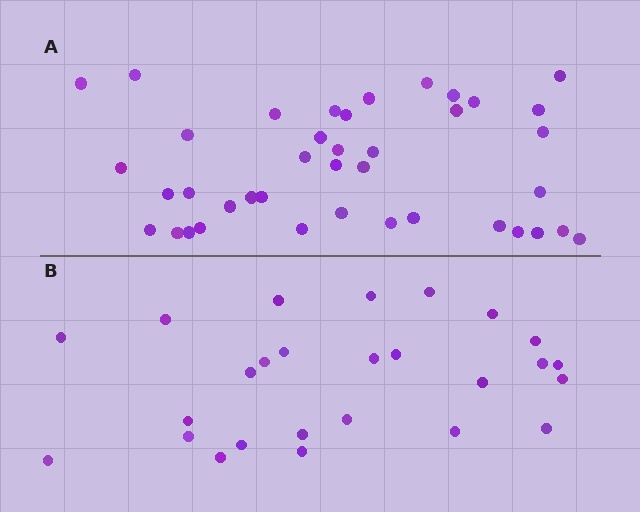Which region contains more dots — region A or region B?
Region A (the top region) has more dots.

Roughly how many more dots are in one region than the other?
Region A has approximately 15 more dots than region B.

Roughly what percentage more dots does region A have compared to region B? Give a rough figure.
About 55% more.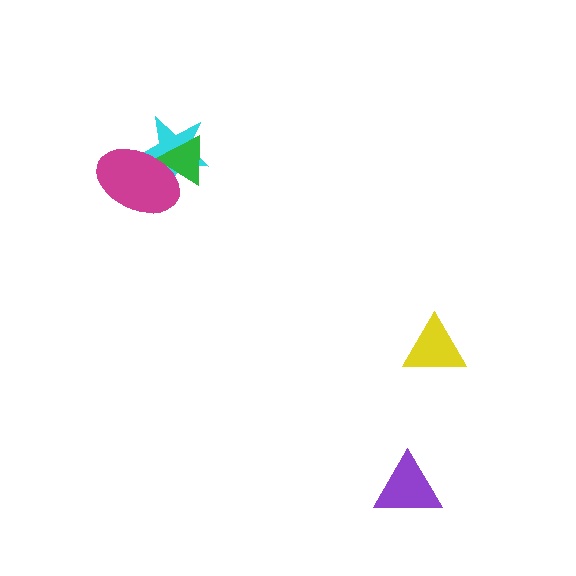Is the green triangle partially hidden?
Yes, it is partially covered by another shape.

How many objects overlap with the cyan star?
2 objects overlap with the cyan star.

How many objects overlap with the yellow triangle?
0 objects overlap with the yellow triangle.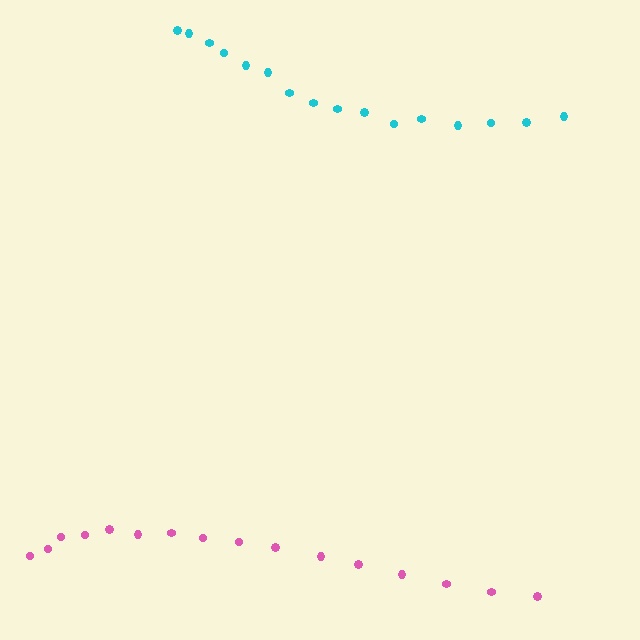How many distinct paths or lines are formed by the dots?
There are 2 distinct paths.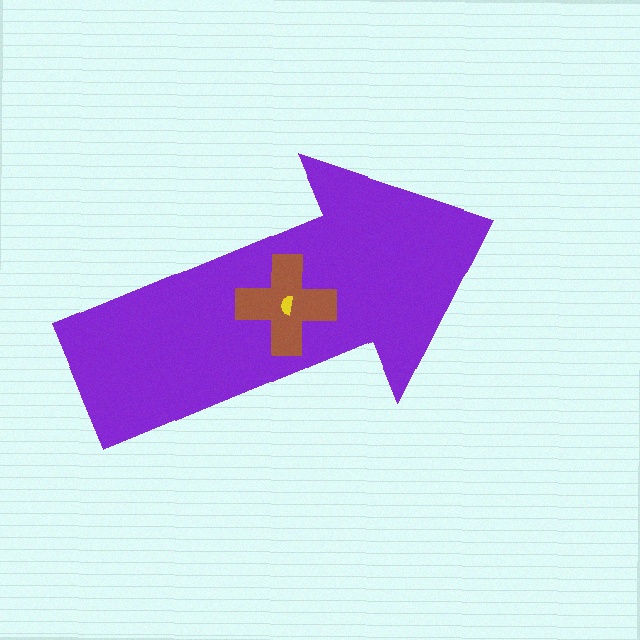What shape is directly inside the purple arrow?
The brown cross.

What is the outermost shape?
The purple arrow.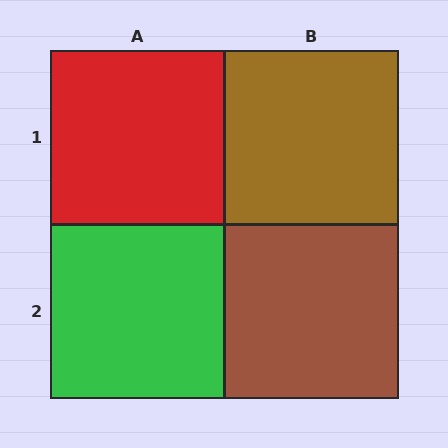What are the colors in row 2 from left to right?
Green, brown.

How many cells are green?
1 cell is green.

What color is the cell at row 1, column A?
Red.